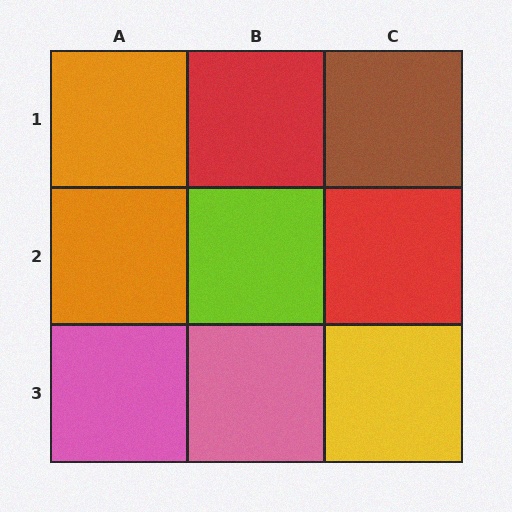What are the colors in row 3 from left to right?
Pink, pink, yellow.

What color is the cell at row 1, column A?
Orange.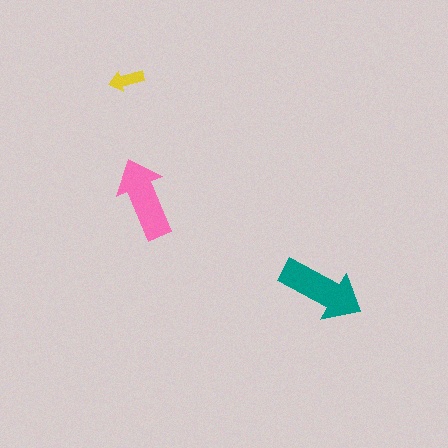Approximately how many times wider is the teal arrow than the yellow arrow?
About 2.5 times wider.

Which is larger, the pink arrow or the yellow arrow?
The pink one.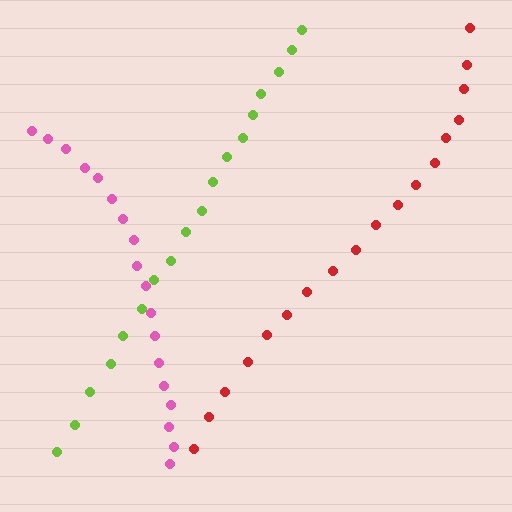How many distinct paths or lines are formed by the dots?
There are 3 distinct paths.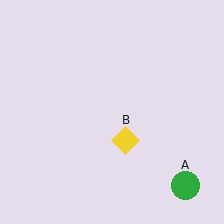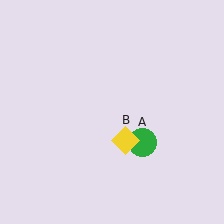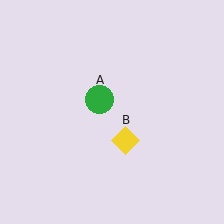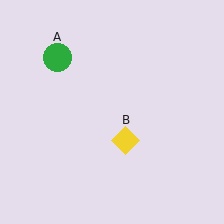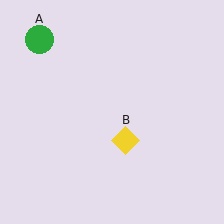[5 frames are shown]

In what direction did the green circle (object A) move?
The green circle (object A) moved up and to the left.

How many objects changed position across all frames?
1 object changed position: green circle (object A).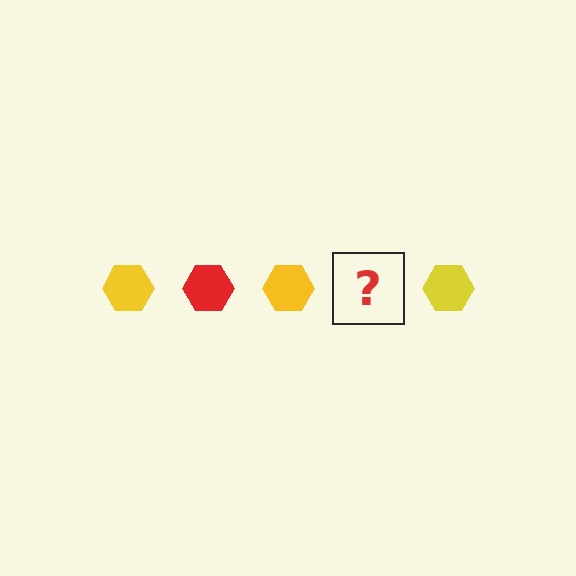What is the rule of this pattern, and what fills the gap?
The rule is that the pattern cycles through yellow, red hexagons. The gap should be filled with a red hexagon.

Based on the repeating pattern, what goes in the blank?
The blank should be a red hexagon.